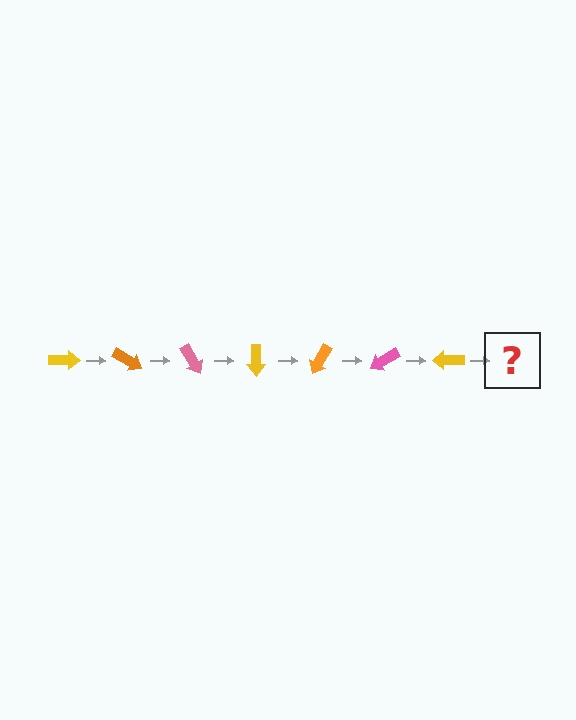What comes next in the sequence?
The next element should be an orange arrow, rotated 210 degrees from the start.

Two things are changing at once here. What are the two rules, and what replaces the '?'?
The two rules are that it rotates 30 degrees each step and the color cycles through yellow, orange, and pink. The '?' should be an orange arrow, rotated 210 degrees from the start.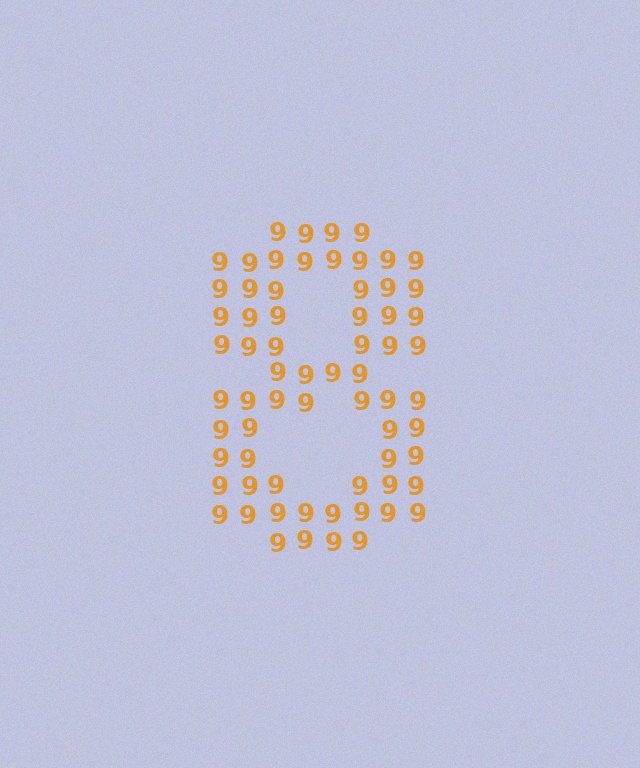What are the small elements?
The small elements are digit 9's.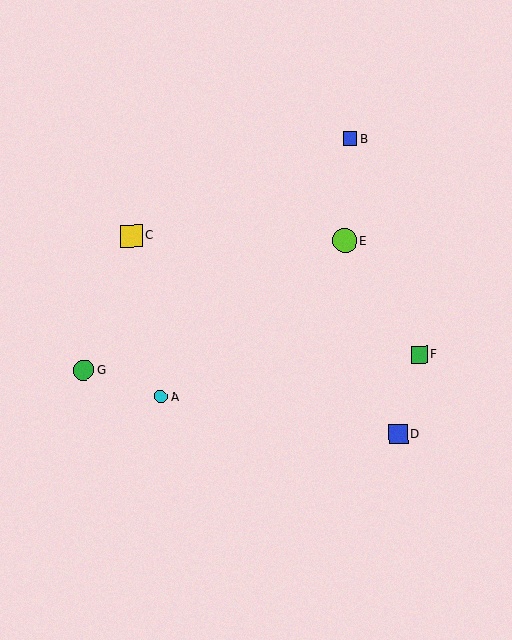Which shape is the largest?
The lime circle (labeled E) is the largest.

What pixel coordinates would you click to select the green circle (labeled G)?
Click at (83, 370) to select the green circle G.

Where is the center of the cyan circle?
The center of the cyan circle is at (161, 397).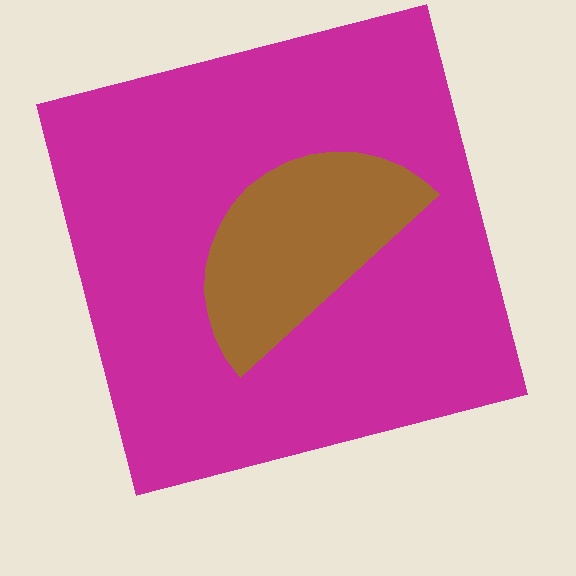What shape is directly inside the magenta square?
The brown semicircle.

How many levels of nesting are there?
2.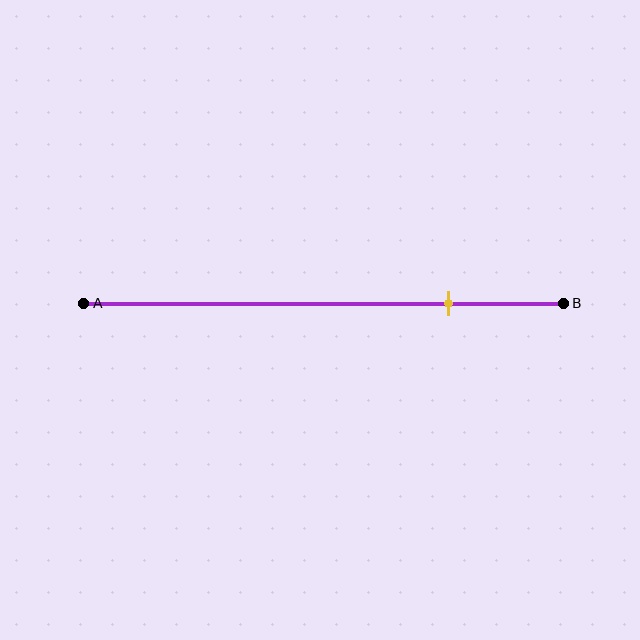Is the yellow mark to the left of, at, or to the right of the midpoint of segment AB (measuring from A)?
The yellow mark is to the right of the midpoint of segment AB.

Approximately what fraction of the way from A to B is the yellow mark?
The yellow mark is approximately 75% of the way from A to B.